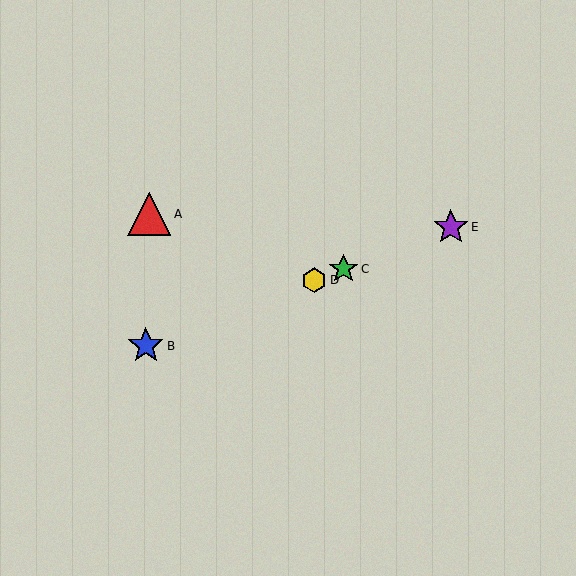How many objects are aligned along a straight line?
4 objects (B, C, D, E) are aligned along a straight line.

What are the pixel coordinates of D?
Object D is at (314, 280).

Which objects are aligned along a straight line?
Objects B, C, D, E are aligned along a straight line.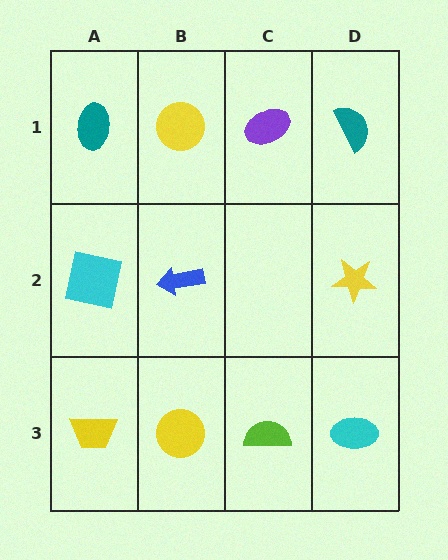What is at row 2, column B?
A blue arrow.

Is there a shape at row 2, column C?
No, that cell is empty.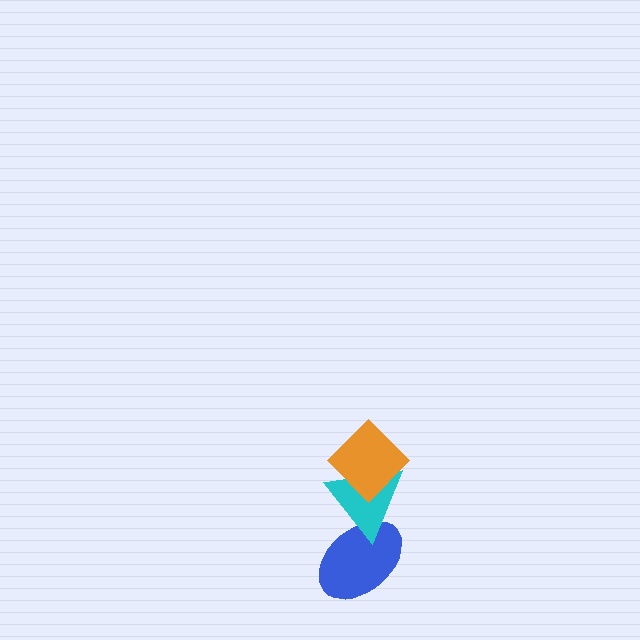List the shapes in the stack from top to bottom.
From top to bottom: the orange diamond, the cyan triangle, the blue ellipse.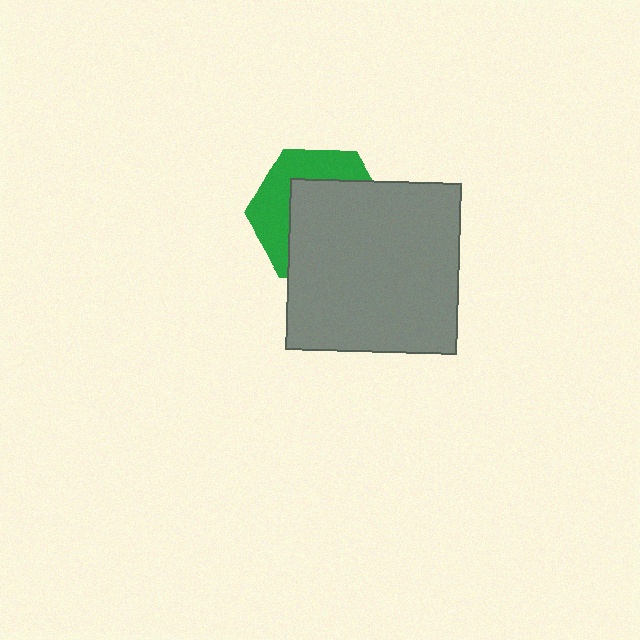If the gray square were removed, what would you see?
You would see the complete green hexagon.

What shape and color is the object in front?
The object in front is a gray square.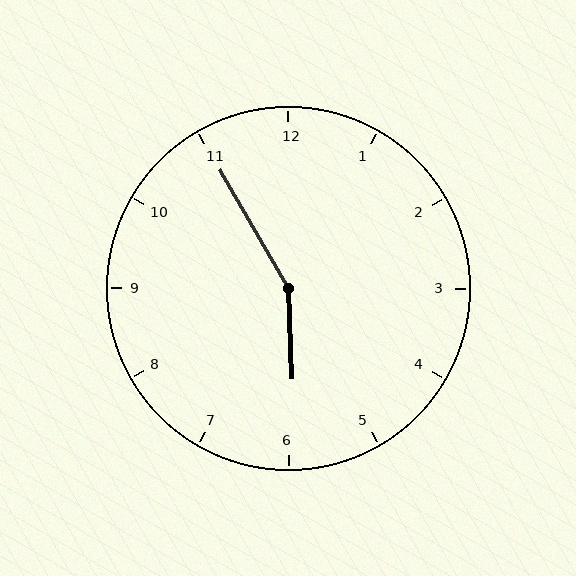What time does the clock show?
5:55.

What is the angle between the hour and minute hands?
Approximately 152 degrees.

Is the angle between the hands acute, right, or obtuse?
It is obtuse.